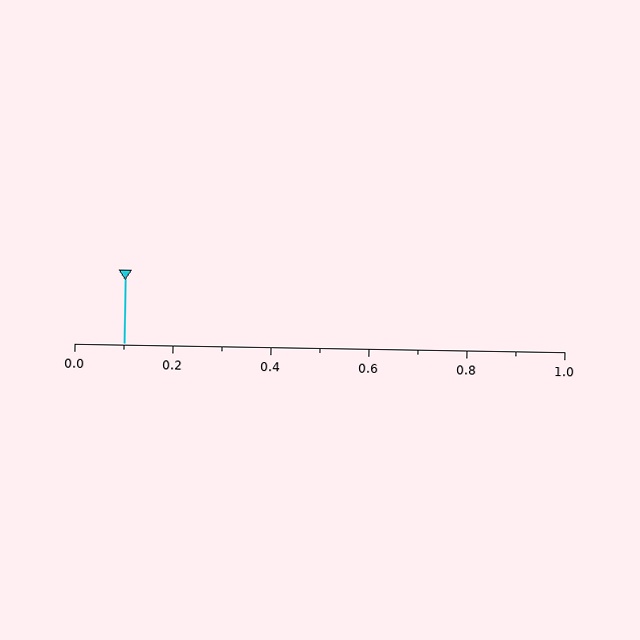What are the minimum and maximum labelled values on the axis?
The axis runs from 0.0 to 1.0.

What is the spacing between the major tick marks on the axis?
The major ticks are spaced 0.2 apart.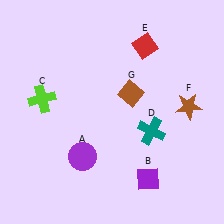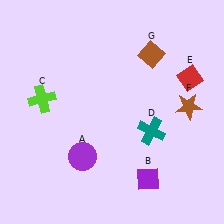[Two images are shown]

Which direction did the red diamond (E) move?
The red diamond (E) moved right.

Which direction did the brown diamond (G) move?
The brown diamond (G) moved up.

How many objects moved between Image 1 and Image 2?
2 objects moved between the two images.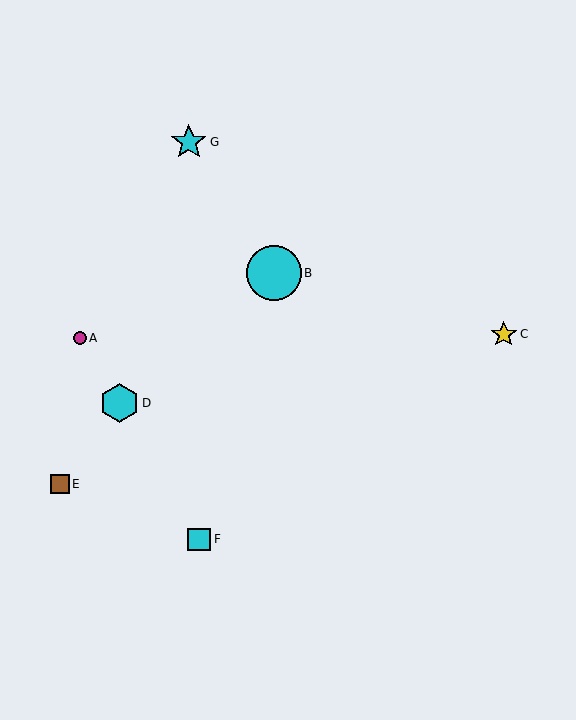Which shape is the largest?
The cyan circle (labeled B) is the largest.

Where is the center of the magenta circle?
The center of the magenta circle is at (80, 338).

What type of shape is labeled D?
Shape D is a cyan hexagon.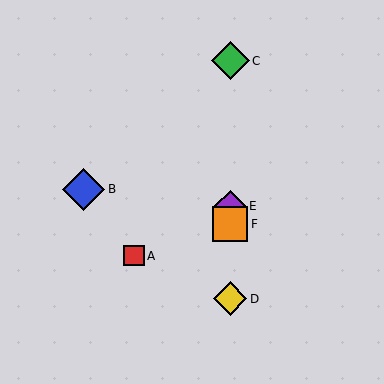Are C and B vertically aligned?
No, C is at x≈230 and B is at x≈84.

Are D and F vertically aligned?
Yes, both are at x≈230.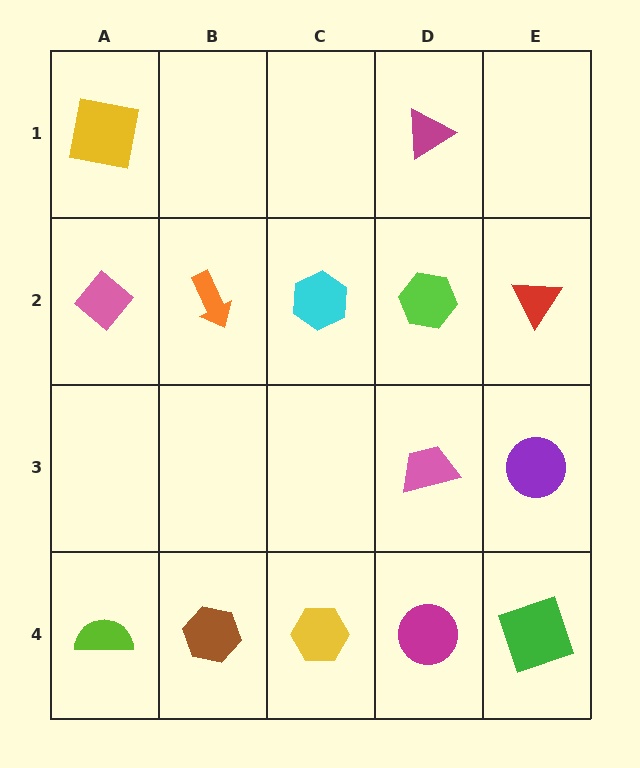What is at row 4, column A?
A lime semicircle.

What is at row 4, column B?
A brown hexagon.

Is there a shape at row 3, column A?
No, that cell is empty.